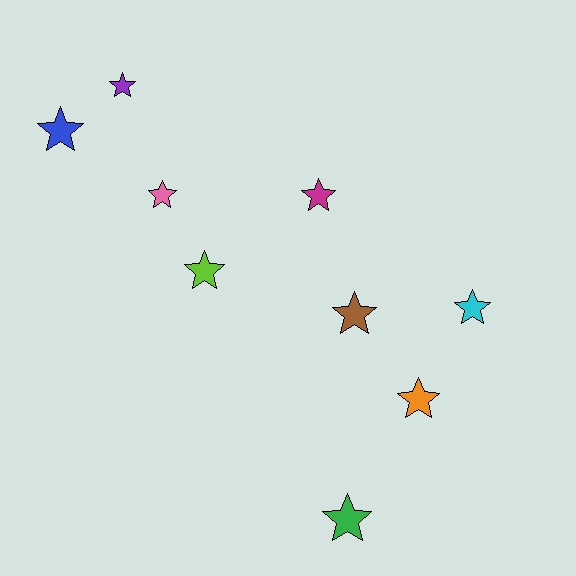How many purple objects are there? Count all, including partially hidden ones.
There is 1 purple object.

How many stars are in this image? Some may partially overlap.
There are 9 stars.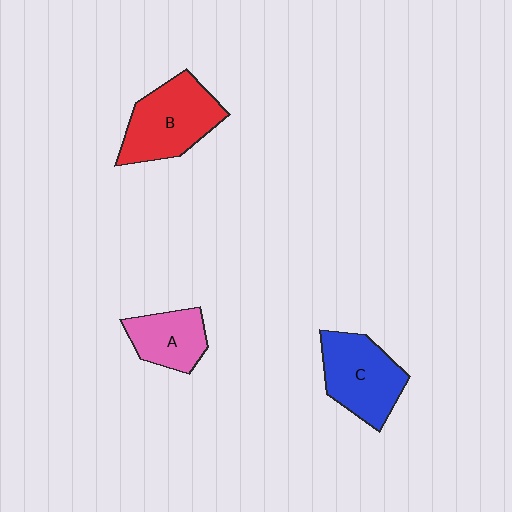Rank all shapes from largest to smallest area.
From largest to smallest: B (red), C (blue), A (pink).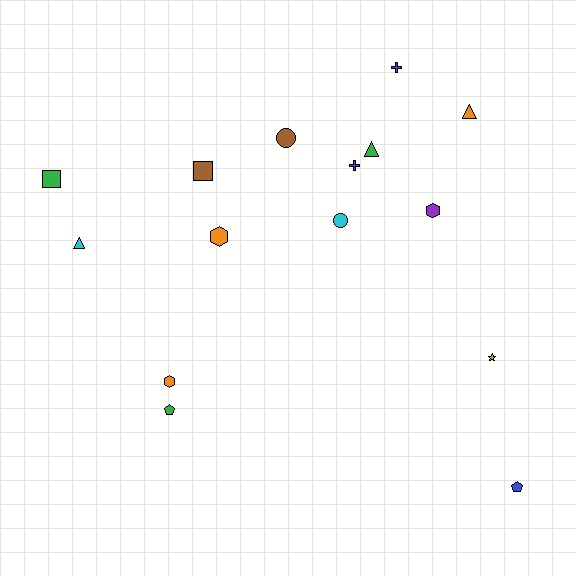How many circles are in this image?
There are 2 circles.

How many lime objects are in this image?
There is 1 lime object.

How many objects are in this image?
There are 15 objects.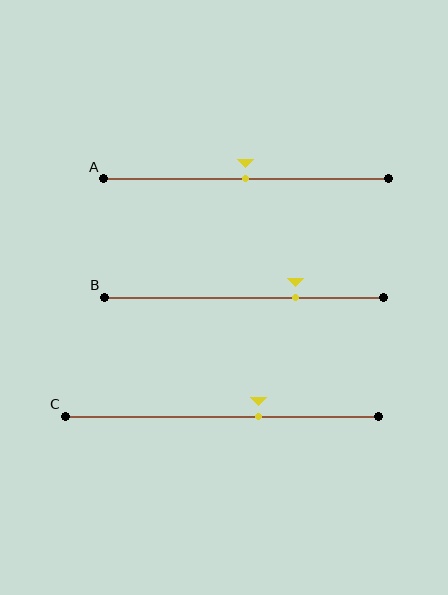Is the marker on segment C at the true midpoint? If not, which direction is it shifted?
No, the marker on segment C is shifted to the right by about 12% of the segment length.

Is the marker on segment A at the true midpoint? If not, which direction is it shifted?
Yes, the marker on segment A is at the true midpoint.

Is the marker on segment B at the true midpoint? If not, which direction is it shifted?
No, the marker on segment B is shifted to the right by about 18% of the segment length.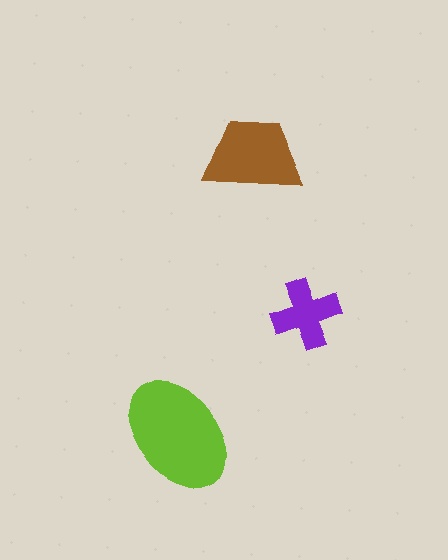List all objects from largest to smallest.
The lime ellipse, the brown trapezoid, the purple cross.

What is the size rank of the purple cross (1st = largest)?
3rd.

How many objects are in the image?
There are 3 objects in the image.